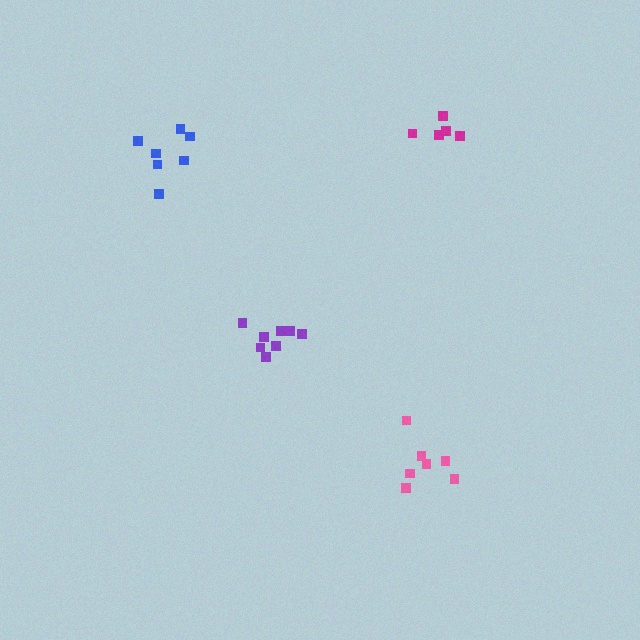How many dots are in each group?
Group 1: 8 dots, Group 2: 5 dots, Group 3: 7 dots, Group 4: 7 dots (27 total).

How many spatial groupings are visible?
There are 4 spatial groupings.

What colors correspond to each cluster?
The clusters are colored: purple, magenta, pink, blue.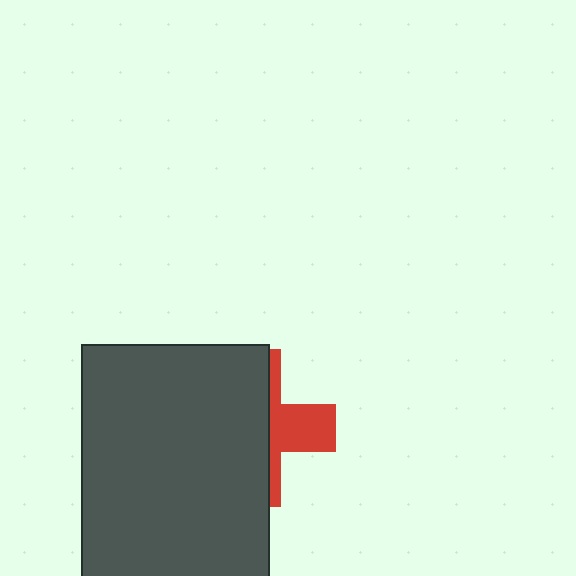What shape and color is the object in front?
The object in front is a dark gray rectangle.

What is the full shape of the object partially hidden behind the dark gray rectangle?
The partially hidden object is a red cross.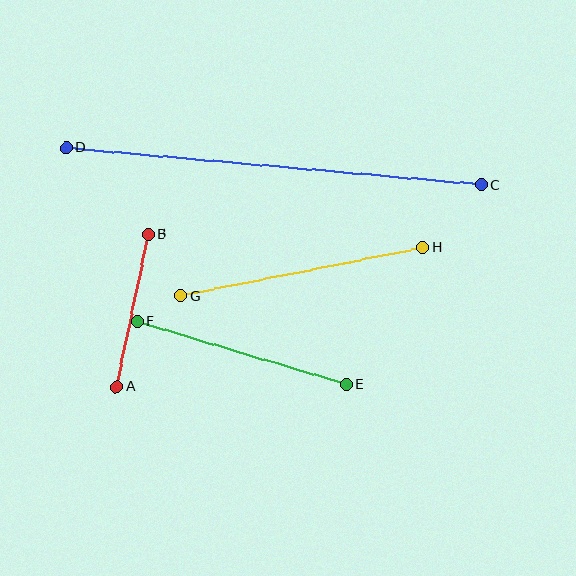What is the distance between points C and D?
The distance is approximately 417 pixels.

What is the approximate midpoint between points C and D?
The midpoint is at approximately (274, 166) pixels.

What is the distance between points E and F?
The distance is approximately 218 pixels.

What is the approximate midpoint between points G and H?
The midpoint is at approximately (302, 272) pixels.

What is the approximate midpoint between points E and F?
The midpoint is at approximately (242, 353) pixels.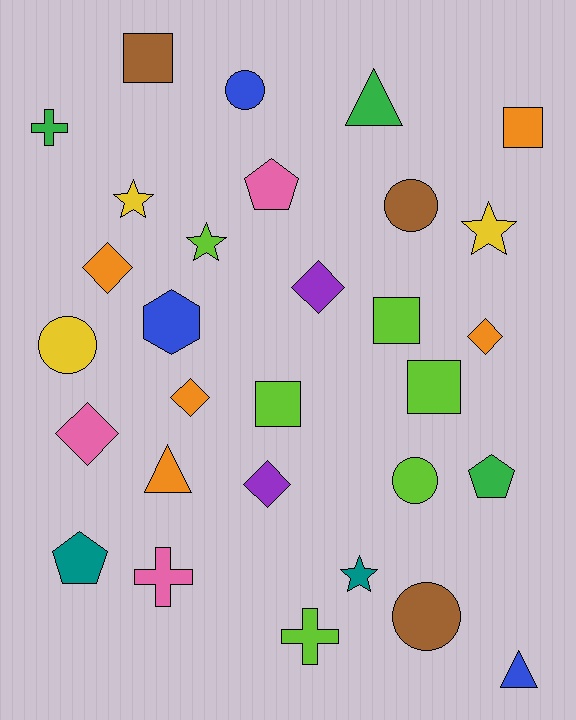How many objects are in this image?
There are 30 objects.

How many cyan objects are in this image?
There are no cyan objects.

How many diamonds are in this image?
There are 6 diamonds.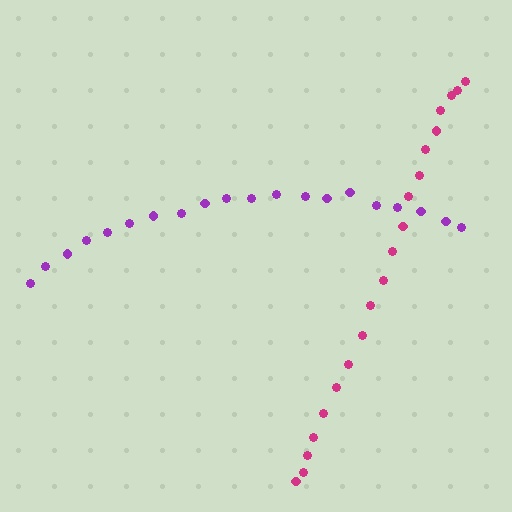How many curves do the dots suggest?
There are 2 distinct paths.